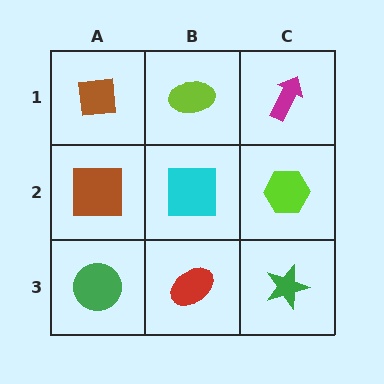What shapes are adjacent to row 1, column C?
A lime hexagon (row 2, column C), a lime ellipse (row 1, column B).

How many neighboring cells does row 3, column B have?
3.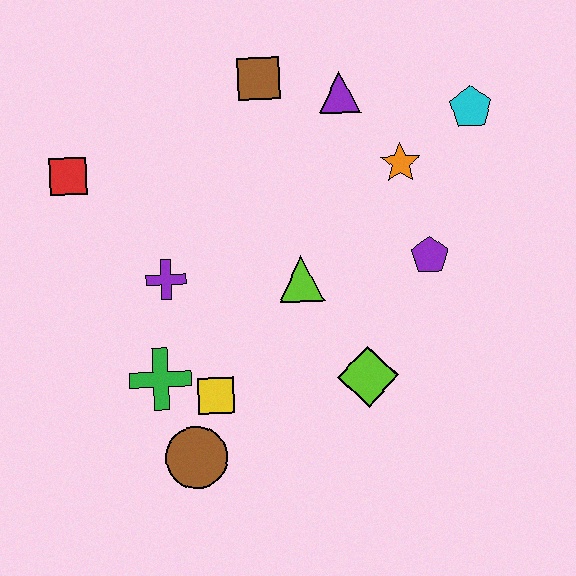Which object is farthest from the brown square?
The brown circle is farthest from the brown square.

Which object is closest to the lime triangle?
The lime diamond is closest to the lime triangle.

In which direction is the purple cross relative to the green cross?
The purple cross is above the green cross.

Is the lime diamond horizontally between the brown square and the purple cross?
No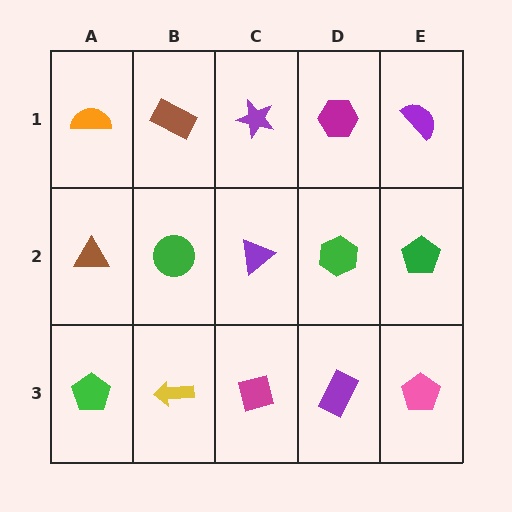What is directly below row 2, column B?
A yellow arrow.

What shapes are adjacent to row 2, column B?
A brown rectangle (row 1, column B), a yellow arrow (row 3, column B), a brown triangle (row 2, column A), a purple triangle (row 2, column C).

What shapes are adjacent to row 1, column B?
A green circle (row 2, column B), an orange semicircle (row 1, column A), a purple star (row 1, column C).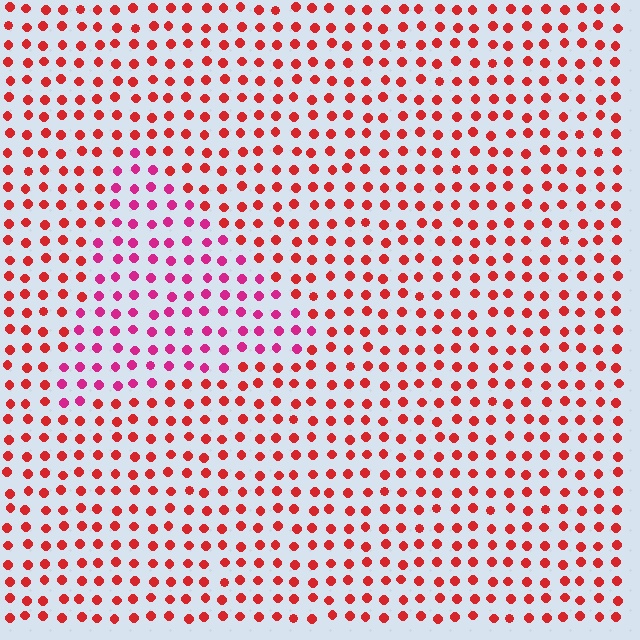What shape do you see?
I see a triangle.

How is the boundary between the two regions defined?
The boundary is defined purely by a slight shift in hue (about 33 degrees). Spacing, size, and orientation are identical on both sides.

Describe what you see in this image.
The image is filled with small red elements in a uniform arrangement. A triangle-shaped region is visible where the elements are tinted to a slightly different hue, forming a subtle color boundary.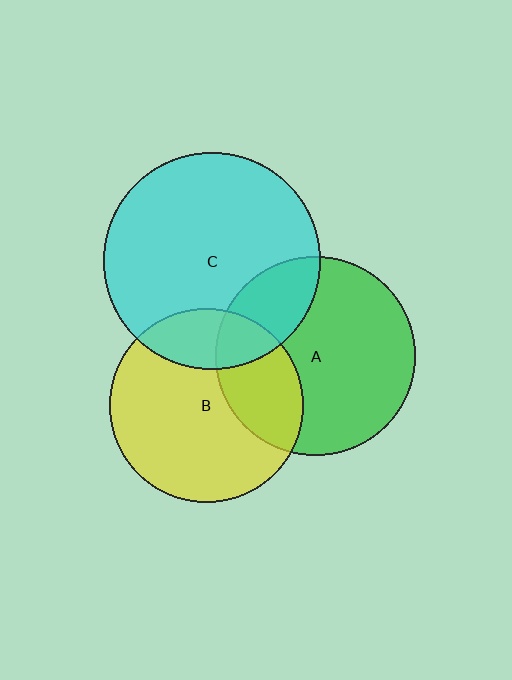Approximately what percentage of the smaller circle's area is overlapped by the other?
Approximately 30%.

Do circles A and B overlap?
Yes.